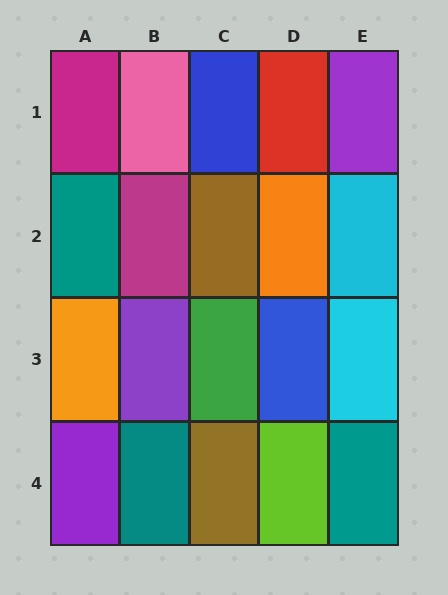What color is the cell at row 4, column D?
Lime.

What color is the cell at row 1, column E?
Purple.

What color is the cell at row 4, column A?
Purple.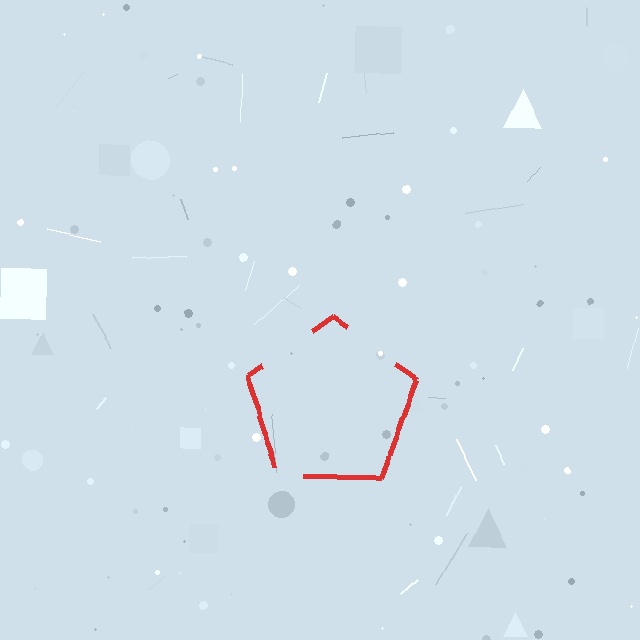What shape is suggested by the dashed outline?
The dashed outline suggests a pentagon.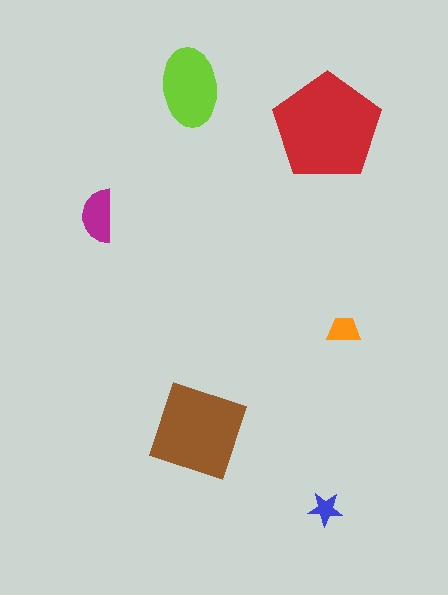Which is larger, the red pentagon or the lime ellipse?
The red pentagon.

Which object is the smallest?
The blue star.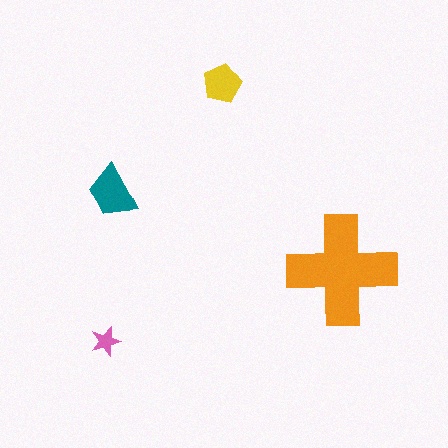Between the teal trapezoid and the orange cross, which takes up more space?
The orange cross.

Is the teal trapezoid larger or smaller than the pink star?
Larger.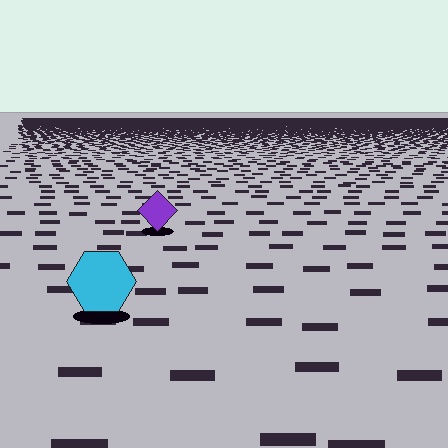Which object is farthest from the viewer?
The purple diamond is farthest from the viewer. It appears smaller and the ground texture around it is denser.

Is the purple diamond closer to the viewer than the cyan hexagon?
No. The cyan hexagon is closer — you can tell from the texture gradient: the ground texture is coarser near it.